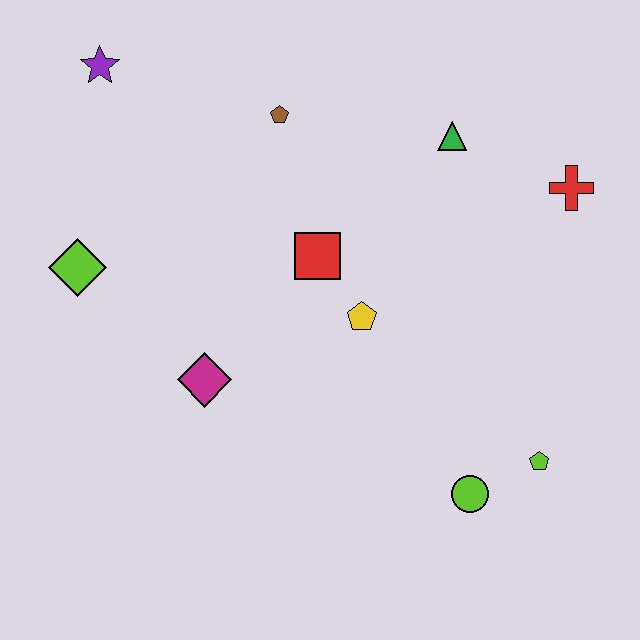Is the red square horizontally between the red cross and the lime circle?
No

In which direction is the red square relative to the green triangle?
The red square is to the left of the green triangle.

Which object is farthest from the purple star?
The lime pentagon is farthest from the purple star.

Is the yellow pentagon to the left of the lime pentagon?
Yes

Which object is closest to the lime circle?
The lime pentagon is closest to the lime circle.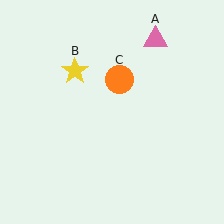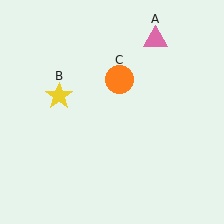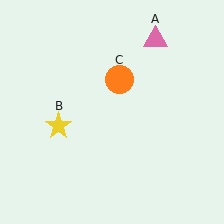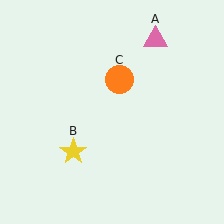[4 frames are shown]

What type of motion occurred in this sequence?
The yellow star (object B) rotated counterclockwise around the center of the scene.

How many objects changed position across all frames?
1 object changed position: yellow star (object B).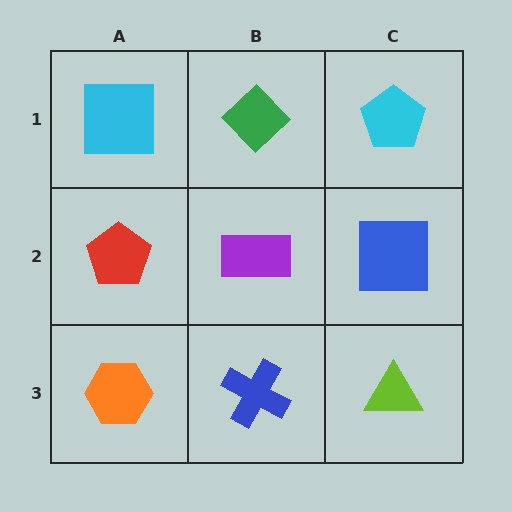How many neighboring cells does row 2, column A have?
3.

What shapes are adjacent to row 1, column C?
A blue square (row 2, column C), a green diamond (row 1, column B).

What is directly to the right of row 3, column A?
A blue cross.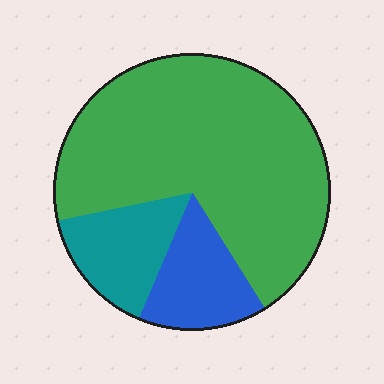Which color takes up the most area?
Green, at roughly 70%.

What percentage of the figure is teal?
Teal covers roughly 15% of the figure.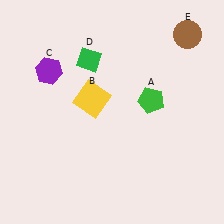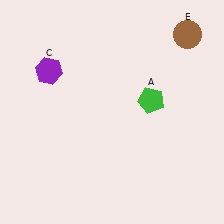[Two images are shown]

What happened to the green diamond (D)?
The green diamond (D) was removed in Image 2. It was in the top-left area of Image 1.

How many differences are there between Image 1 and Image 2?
There are 2 differences between the two images.